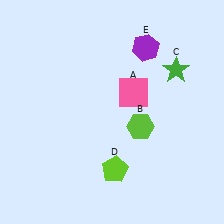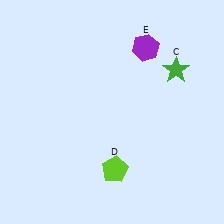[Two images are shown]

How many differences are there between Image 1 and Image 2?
There are 2 differences between the two images.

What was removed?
The lime hexagon (B), the pink square (A) were removed in Image 2.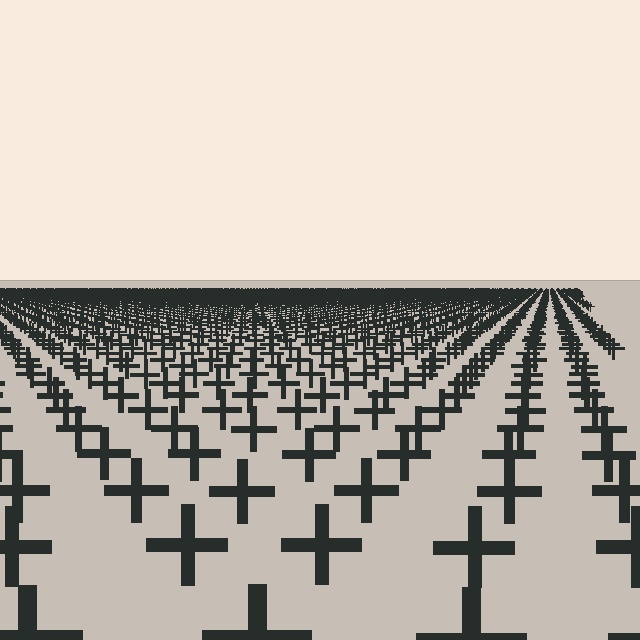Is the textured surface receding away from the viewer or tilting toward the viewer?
The surface is receding away from the viewer. Texture elements get smaller and denser toward the top.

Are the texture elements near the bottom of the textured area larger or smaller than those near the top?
Larger. Near the bottom, elements are closer to the viewer and appear at a bigger on-screen size.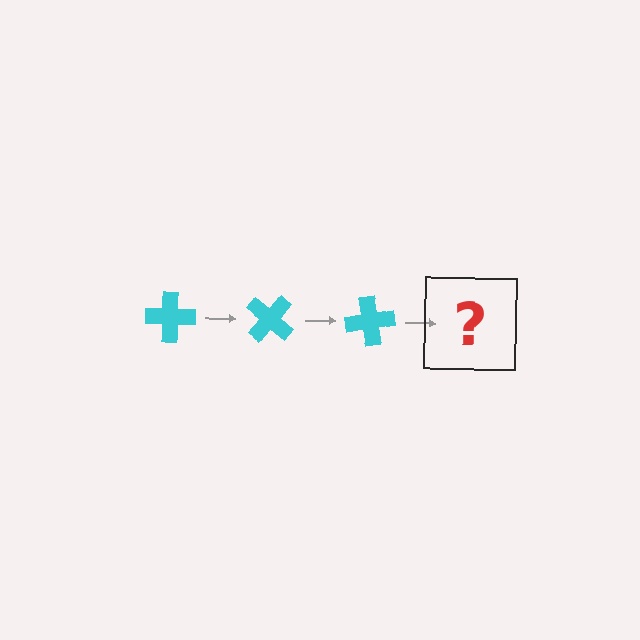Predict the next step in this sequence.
The next step is a cyan cross rotated 120 degrees.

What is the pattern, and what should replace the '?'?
The pattern is that the cross rotates 40 degrees each step. The '?' should be a cyan cross rotated 120 degrees.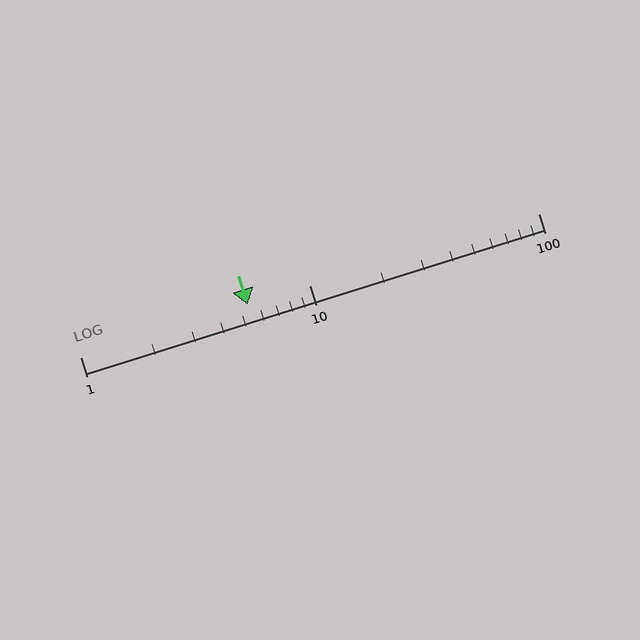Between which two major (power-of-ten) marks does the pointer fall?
The pointer is between 1 and 10.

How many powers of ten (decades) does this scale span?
The scale spans 2 decades, from 1 to 100.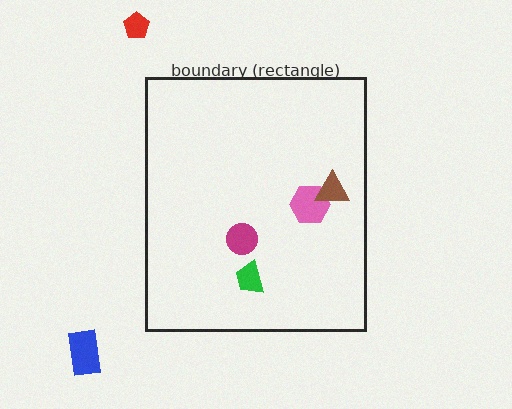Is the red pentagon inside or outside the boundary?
Outside.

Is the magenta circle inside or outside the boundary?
Inside.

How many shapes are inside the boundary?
4 inside, 2 outside.